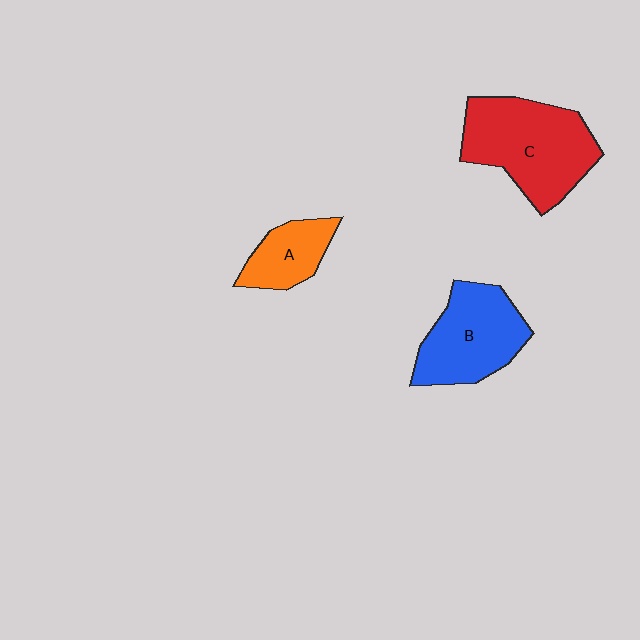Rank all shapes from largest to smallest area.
From largest to smallest: C (red), B (blue), A (orange).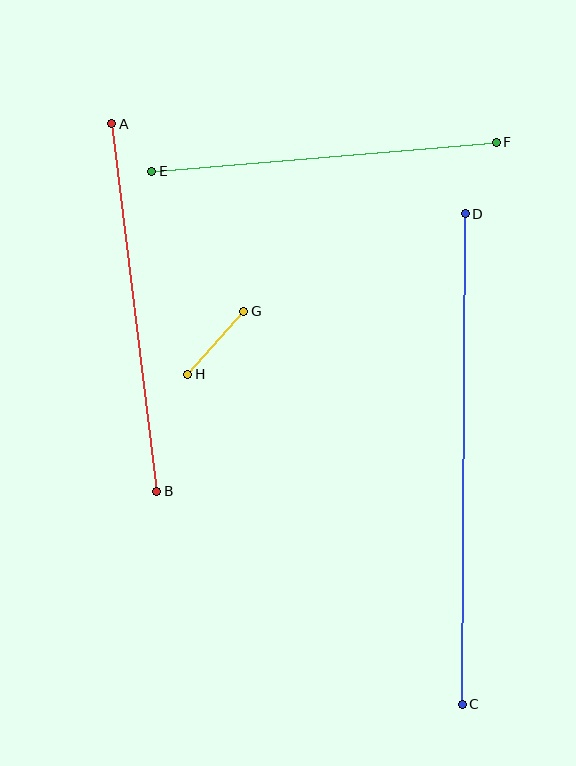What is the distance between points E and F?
The distance is approximately 346 pixels.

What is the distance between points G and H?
The distance is approximately 84 pixels.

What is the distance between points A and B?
The distance is approximately 370 pixels.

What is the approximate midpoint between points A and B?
The midpoint is at approximately (134, 307) pixels.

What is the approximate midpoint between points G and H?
The midpoint is at approximately (216, 343) pixels.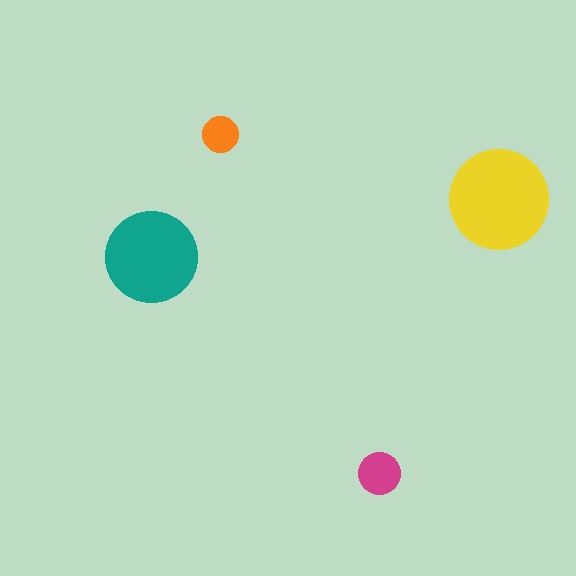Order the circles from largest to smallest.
the yellow one, the teal one, the magenta one, the orange one.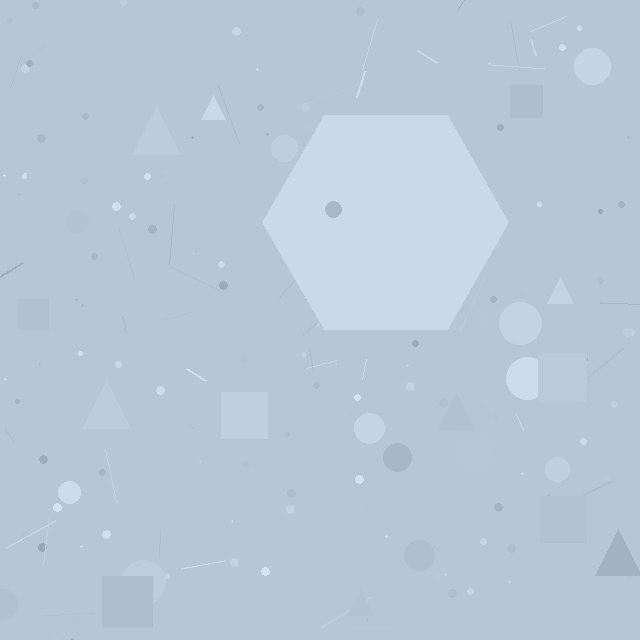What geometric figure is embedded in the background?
A hexagon is embedded in the background.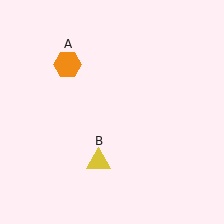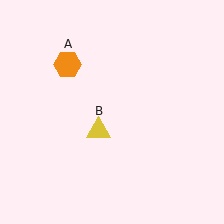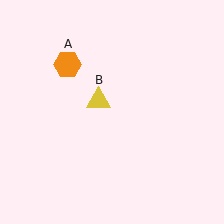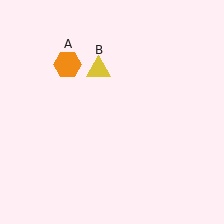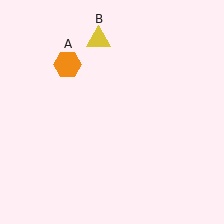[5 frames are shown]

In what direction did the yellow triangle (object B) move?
The yellow triangle (object B) moved up.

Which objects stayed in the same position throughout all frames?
Orange hexagon (object A) remained stationary.